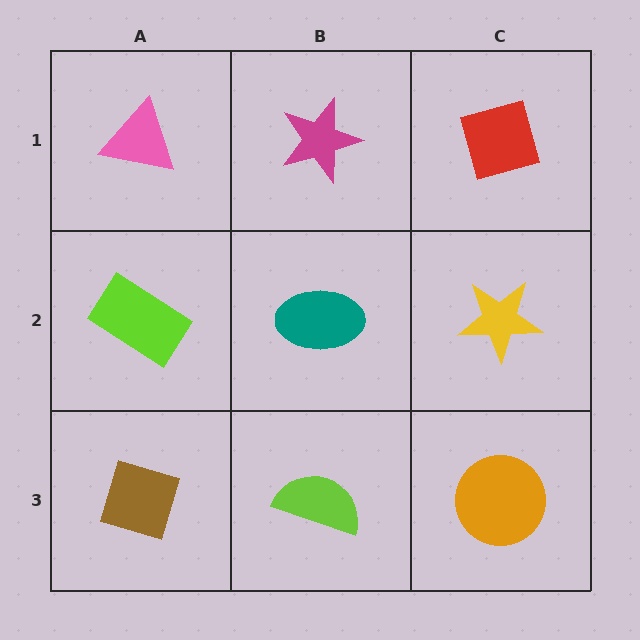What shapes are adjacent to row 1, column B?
A teal ellipse (row 2, column B), a pink triangle (row 1, column A), a red diamond (row 1, column C).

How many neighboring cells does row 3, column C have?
2.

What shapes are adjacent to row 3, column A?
A lime rectangle (row 2, column A), a lime semicircle (row 3, column B).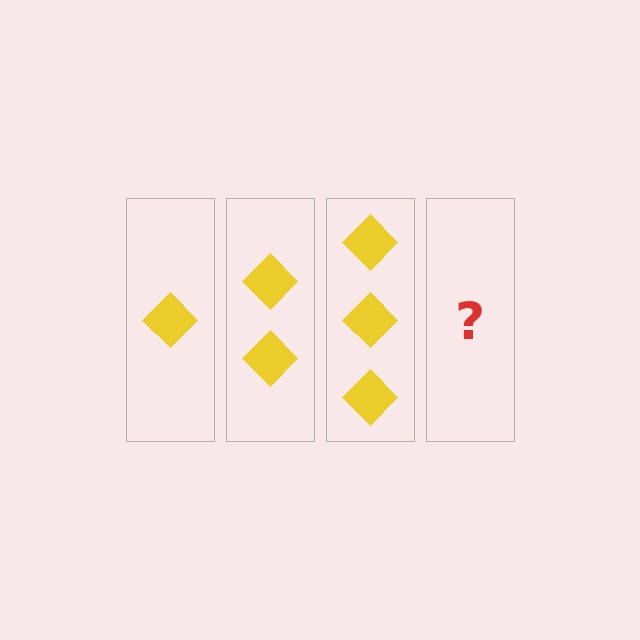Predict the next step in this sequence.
The next step is 4 diamonds.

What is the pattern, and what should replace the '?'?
The pattern is that each step adds one more diamond. The '?' should be 4 diamonds.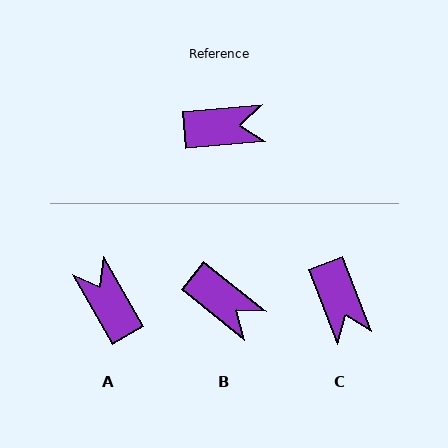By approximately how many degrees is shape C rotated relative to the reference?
Approximately 73 degrees clockwise.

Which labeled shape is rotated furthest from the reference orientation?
A, about 115 degrees away.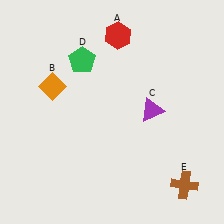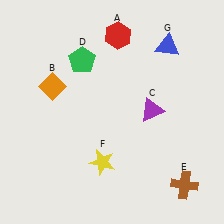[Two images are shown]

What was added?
A yellow star (F), a blue triangle (G) were added in Image 2.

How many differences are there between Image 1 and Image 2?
There are 2 differences between the two images.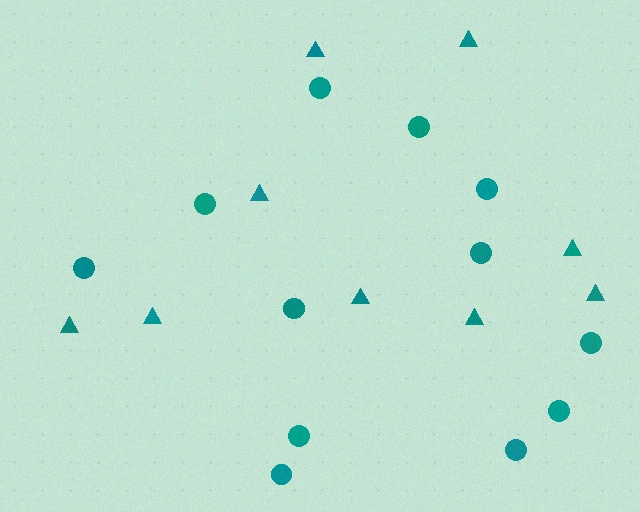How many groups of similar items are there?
There are 2 groups: one group of circles (12) and one group of triangles (9).